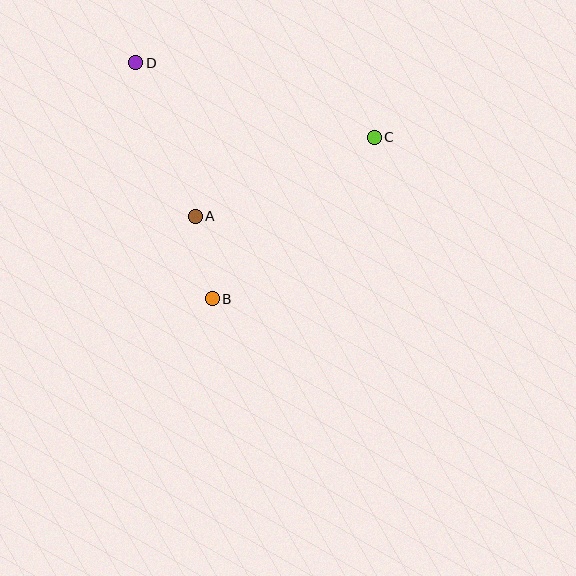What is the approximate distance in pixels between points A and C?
The distance between A and C is approximately 196 pixels.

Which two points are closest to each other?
Points A and B are closest to each other.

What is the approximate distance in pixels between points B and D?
The distance between B and D is approximately 248 pixels.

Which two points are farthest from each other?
Points C and D are farthest from each other.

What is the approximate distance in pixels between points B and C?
The distance between B and C is approximately 229 pixels.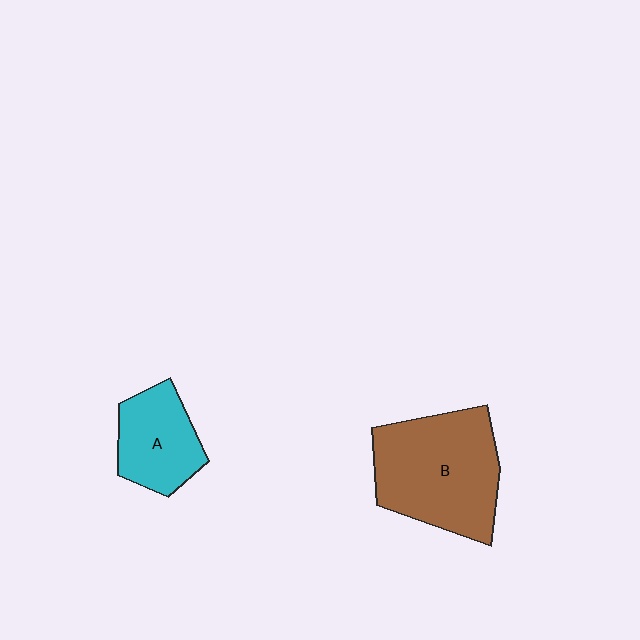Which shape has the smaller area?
Shape A (cyan).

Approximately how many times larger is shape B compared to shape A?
Approximately 1.8 times.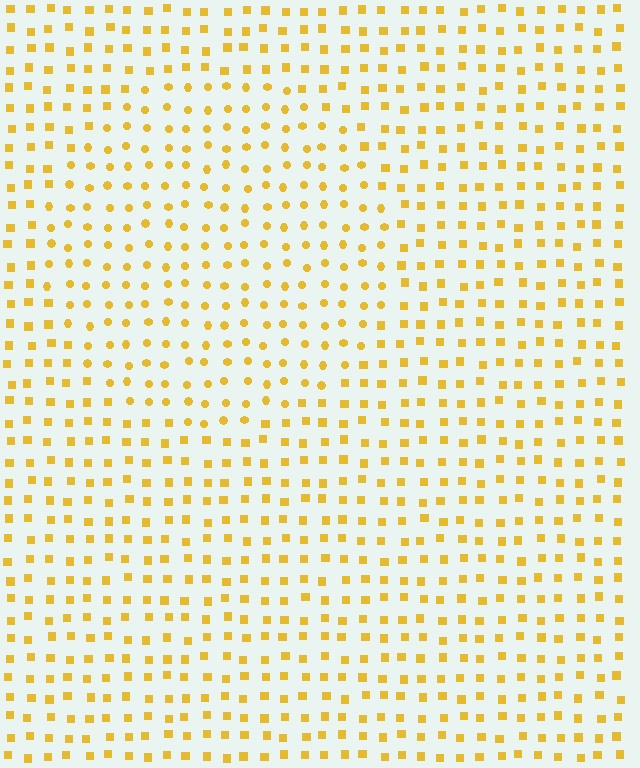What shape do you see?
I see a circle.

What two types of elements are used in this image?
The image uses circles inside the circle region and squares outside it.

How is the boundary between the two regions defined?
The boundary is defined by a change in element shape: circles inside vs. squares outside. All elements share the same color and spacing.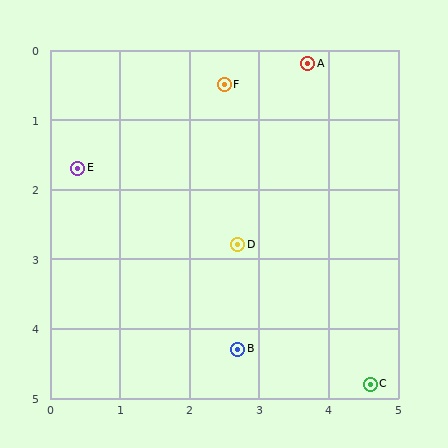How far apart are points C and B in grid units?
Points C and B are about 2.0 grid units apart.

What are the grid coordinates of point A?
Point A is at approximately (3.7, 0.2).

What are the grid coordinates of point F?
Point F is at approximately (2.5, 0.5).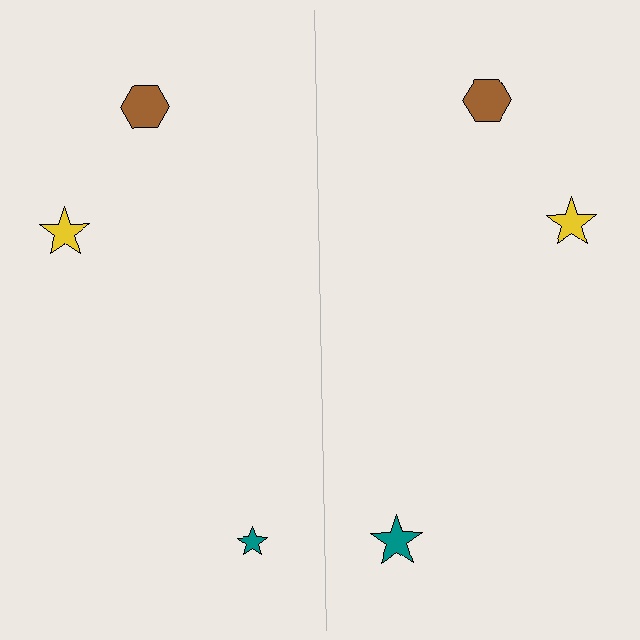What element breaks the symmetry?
The teal star on the right side has a different size than its mirror counterpart.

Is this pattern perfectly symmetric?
No, the pattern is not perfectly symmetric. The teal star on the right side has a different size than its mirror counterpart.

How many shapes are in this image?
There are 6 shapes in this image.